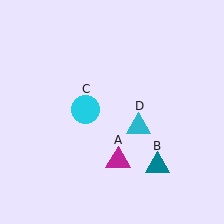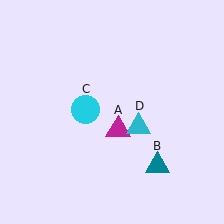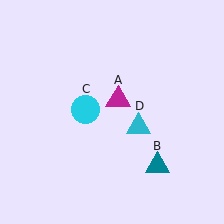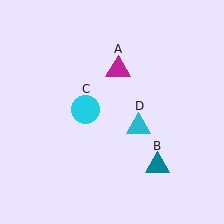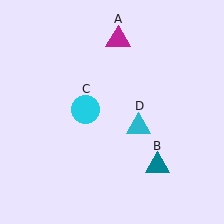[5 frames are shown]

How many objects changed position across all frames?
1 object changed position: magenta triangle (object A).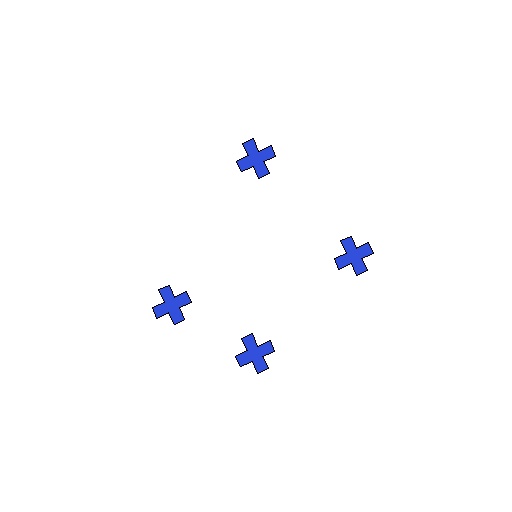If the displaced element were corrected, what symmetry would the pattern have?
It would have 4-fold rotational symmetry — the pattern would map onto itself every 90 degrees.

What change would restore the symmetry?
The symmetry would be restored by rotating it back into even spacing with its neighbors so that all 4 crosses sit at equal angles and equal distance from the center.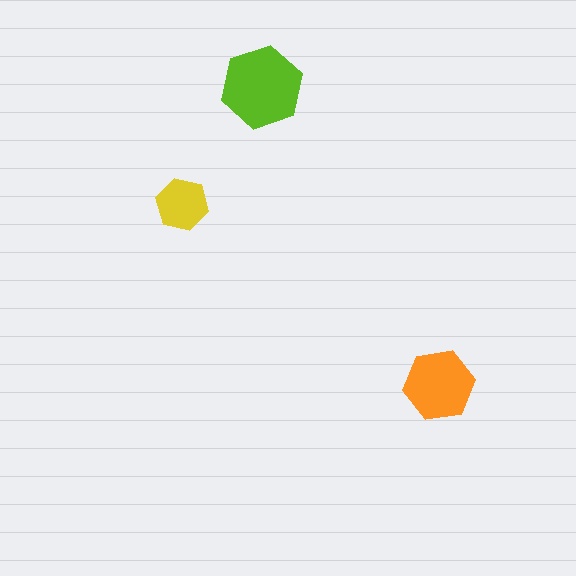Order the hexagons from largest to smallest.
the lime one, the orange one, the yellow one.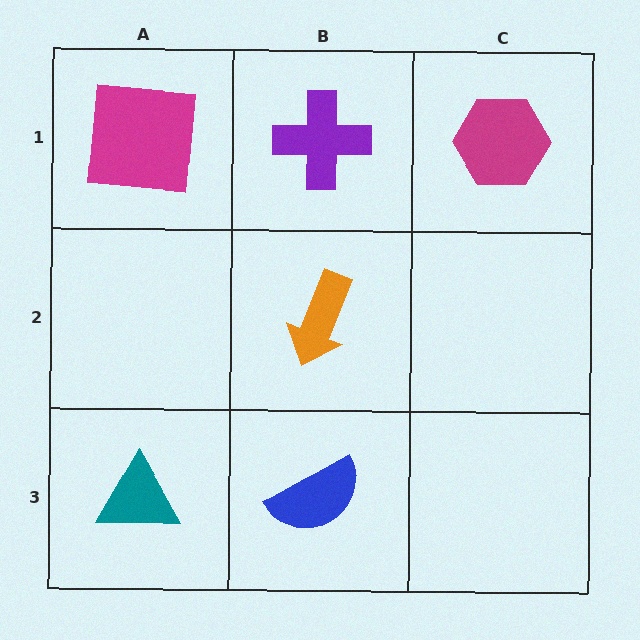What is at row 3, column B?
A blue semicircle.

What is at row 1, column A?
A magenta square.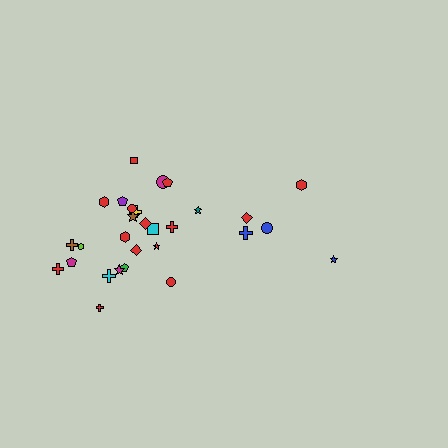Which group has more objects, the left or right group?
The left group.